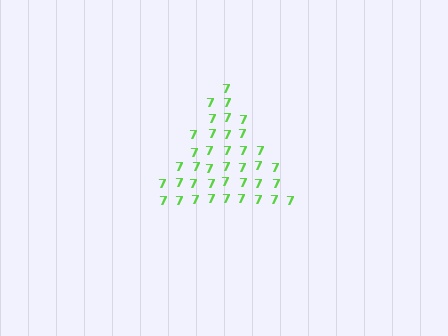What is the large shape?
The large shape is a triangle.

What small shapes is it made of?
It is made of small digit 7's.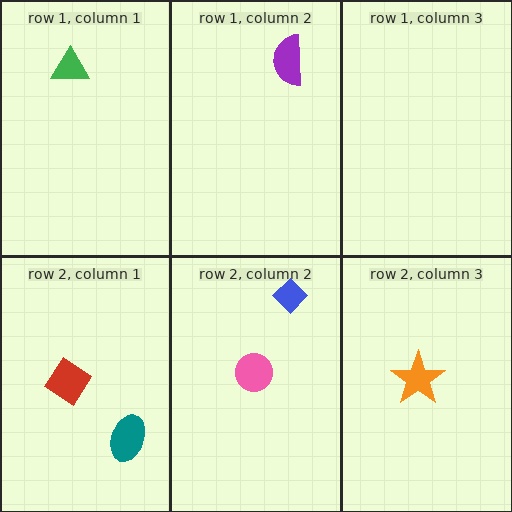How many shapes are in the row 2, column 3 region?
1.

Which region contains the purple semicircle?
The row 1, column 2 region.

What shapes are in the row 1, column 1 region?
The green triangle.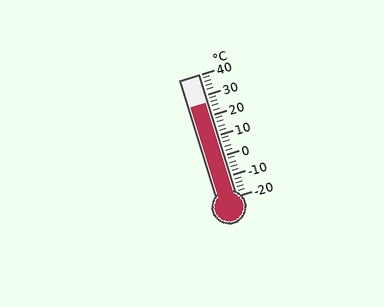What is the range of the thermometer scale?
The thermometer scale ranges from -20°C to 40°C.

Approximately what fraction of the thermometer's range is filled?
The thermometer is filled to approximately 75% of its range.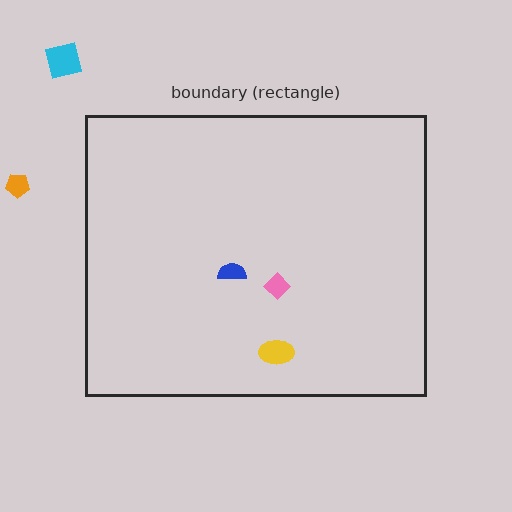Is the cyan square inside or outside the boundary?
Outside.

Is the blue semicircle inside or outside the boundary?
Inside.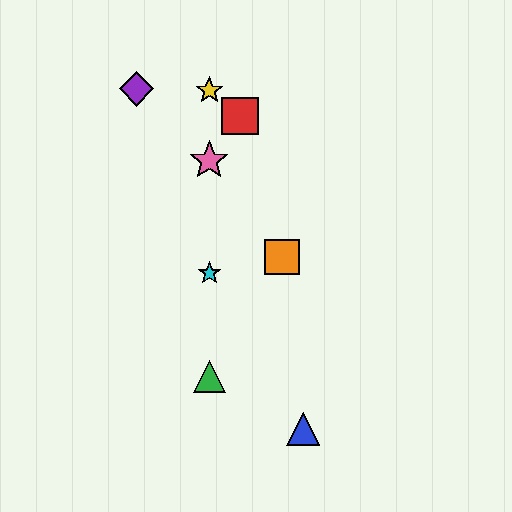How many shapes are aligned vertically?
4 shapes (the green triangle, the yellow star, the cyan star, the pink star) are aligned vertically.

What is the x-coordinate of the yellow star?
The yellow star is at x≈209.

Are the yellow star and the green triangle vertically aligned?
Yes, both are at x≈209.